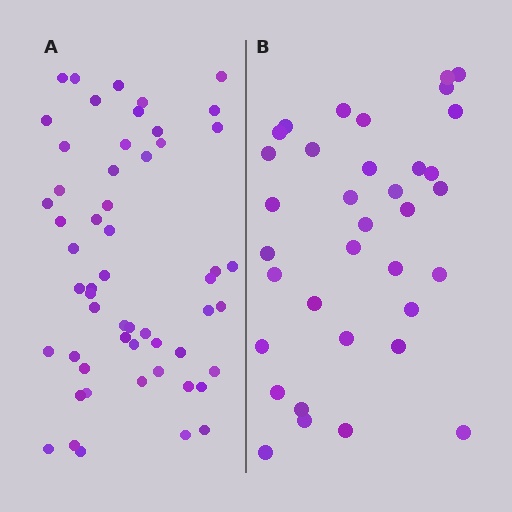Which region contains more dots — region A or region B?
Region A (the left region) has more dots.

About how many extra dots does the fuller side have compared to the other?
Region A has approximately 20 more dots than region B.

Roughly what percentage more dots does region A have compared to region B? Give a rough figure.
About 55% more.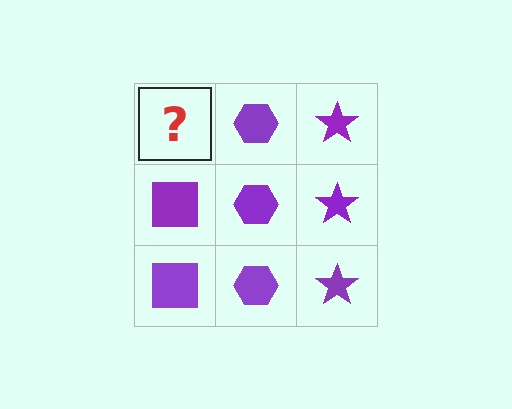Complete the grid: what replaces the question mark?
The question mark should be replaced with a purple square.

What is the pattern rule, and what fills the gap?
The rule is that each column has a consistent shape. The gap should be filled with a purple square.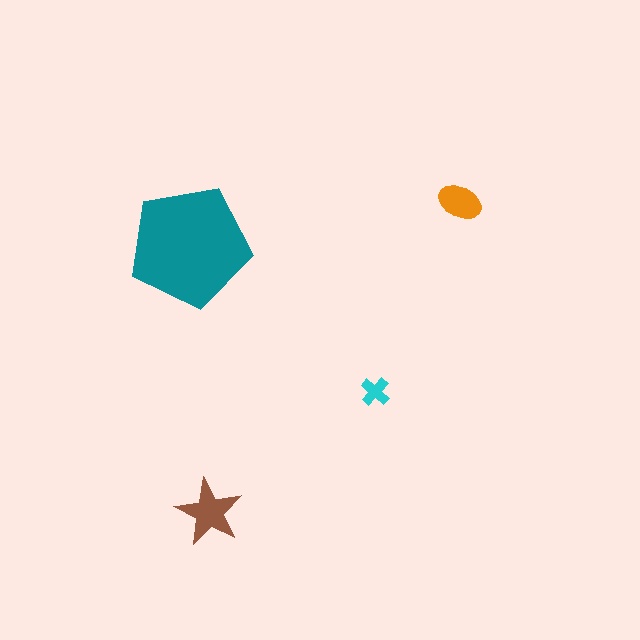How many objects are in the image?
There are 4 objects in the image.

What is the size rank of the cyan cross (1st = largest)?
4th.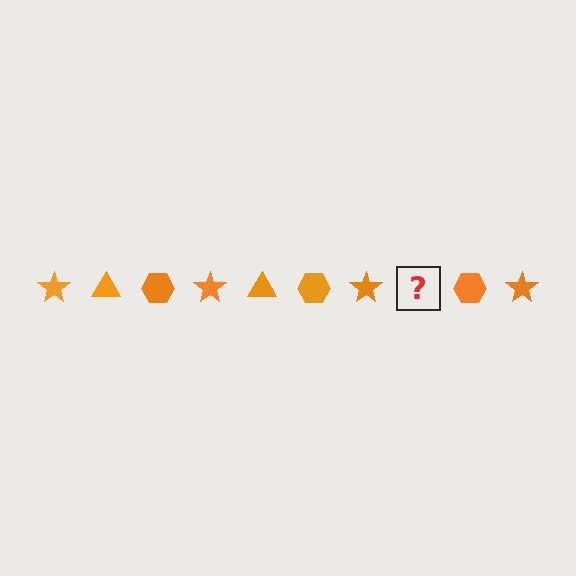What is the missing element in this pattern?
The missing element is an orange triangle.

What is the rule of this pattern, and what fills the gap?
The rule is that the pattern cycles through star, triangle, hexagon shapes in orange. The gap should be filled with an orange triangle.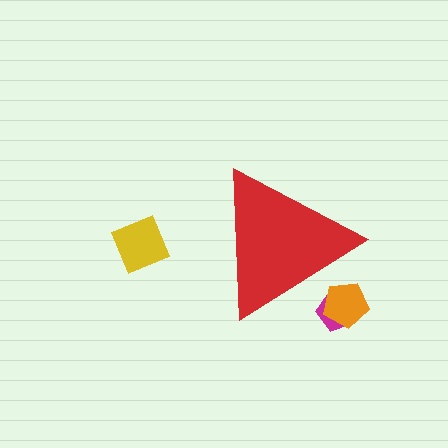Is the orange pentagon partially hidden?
Yes, the orange pentagon is partially hidden behind the red triangle.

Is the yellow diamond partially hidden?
No, the yellow diamond is fully visible.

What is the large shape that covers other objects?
A red triangle.